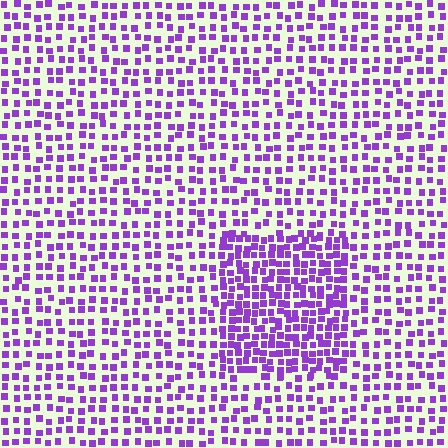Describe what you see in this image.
The image contains small purple elements arranged at two different densities. A rectangle-shaped region is visible where the elements are more densely packed than the surrounding area.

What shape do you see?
I see a rectangle.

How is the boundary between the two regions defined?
The boundary is defined by a change in element density (approximately 1.8x ratio). All elements are the same color, size, and shape.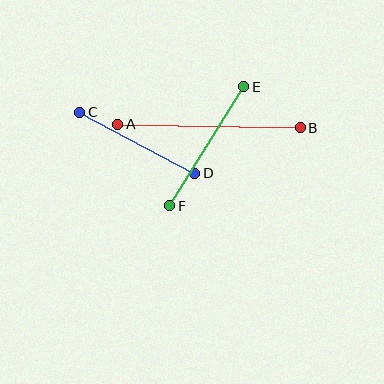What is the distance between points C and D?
The distance is approximately 130 pixels.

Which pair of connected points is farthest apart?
Points A and B are farthest apart.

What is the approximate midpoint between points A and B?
The midpoint is at approximately (209, 126) pixels.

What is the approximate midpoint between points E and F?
The midpoint is at approximately (207, 146) pixels.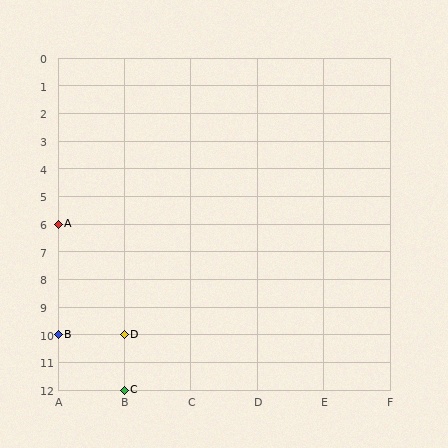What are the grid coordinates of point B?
Point B is at grid coordinates (A, 10).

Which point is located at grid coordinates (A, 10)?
Point B is at (A, 10).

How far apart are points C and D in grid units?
Points C and D are 2 rows apart.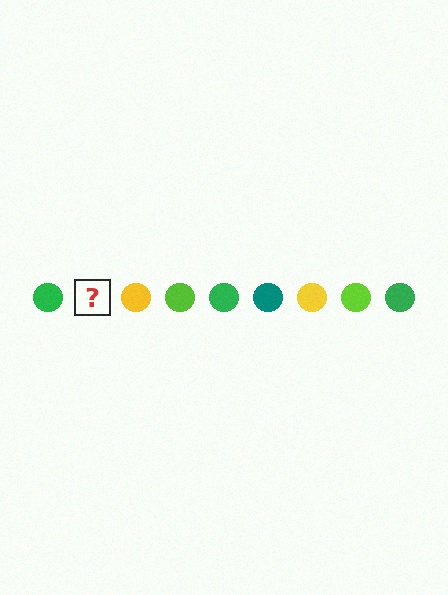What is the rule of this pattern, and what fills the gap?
The rule is that the pattern cycles through green, teal, yellow, lime circles. The gap should be filled with a teal circle.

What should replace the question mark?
The question mark should be replaced with a teal circle.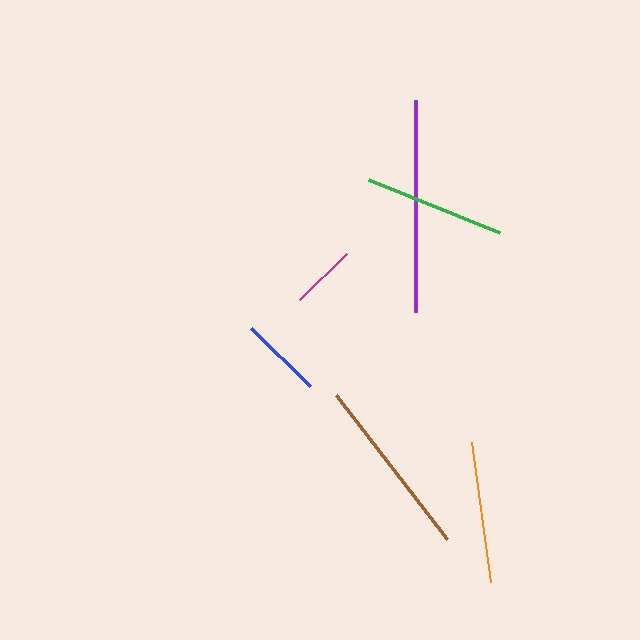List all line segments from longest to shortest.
From longest to shortest: purple, brown, green, orange, blue, magenta.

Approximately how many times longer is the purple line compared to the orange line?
The purple line is approximately 1.5 times the length of the orange line.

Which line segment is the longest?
The purple line is the longest at approximately 212 pixels.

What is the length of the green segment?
The green segment is approximately 142 pixels long.